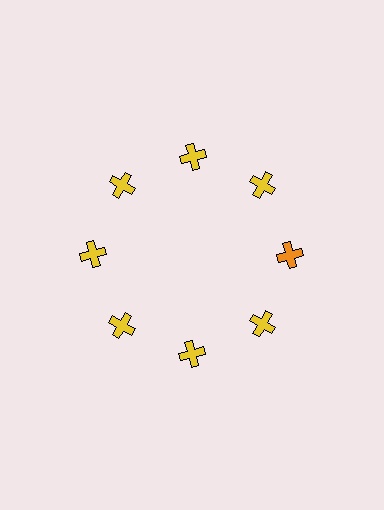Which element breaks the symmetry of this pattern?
The orange cross at roughly the 3 o'clock position breaks the symmetry. All other shapes are yellow crosses.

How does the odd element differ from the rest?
It has a different color: orange instead of yellow.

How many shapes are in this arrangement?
There are 8 shapes arranged in a ring pattern.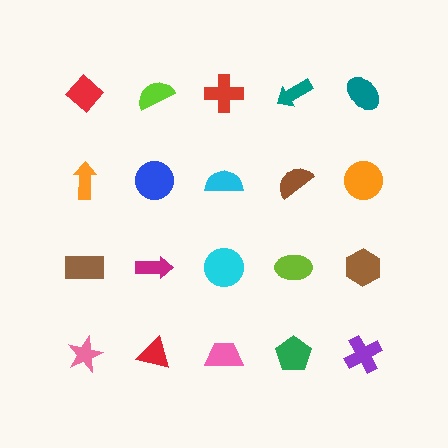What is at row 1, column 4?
A teal arrow.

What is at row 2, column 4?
A brown semicircle.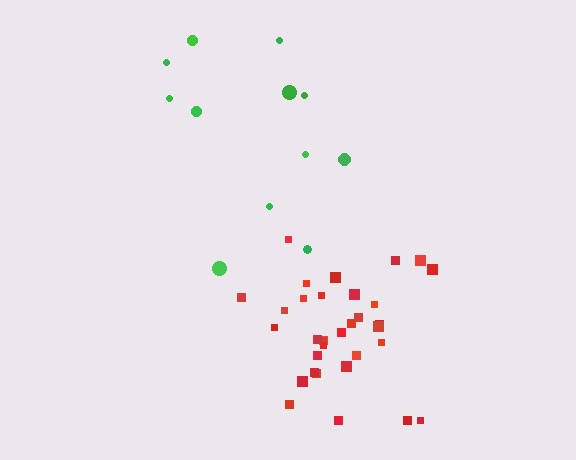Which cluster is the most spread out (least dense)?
Green.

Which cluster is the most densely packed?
Red.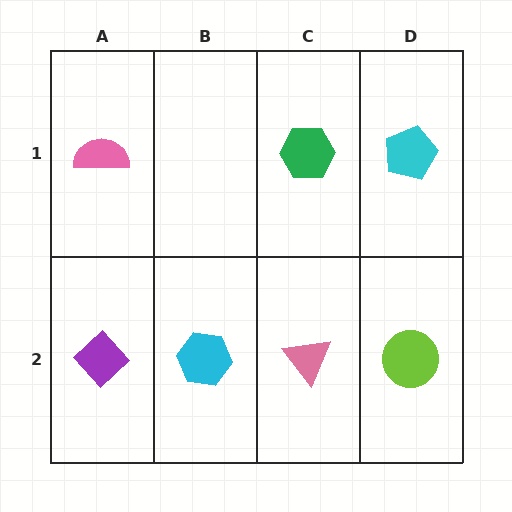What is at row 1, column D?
A cyan pentagon.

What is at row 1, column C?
A green hexagon.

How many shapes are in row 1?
3 shapes.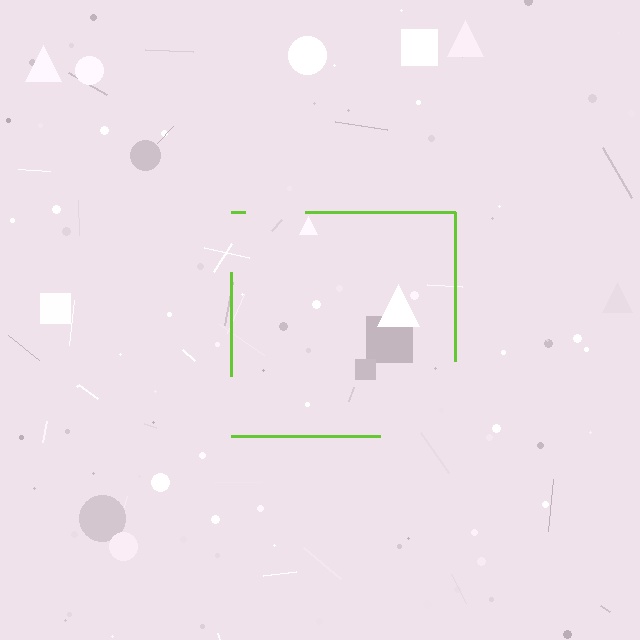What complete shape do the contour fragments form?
The contour fragments form a square.